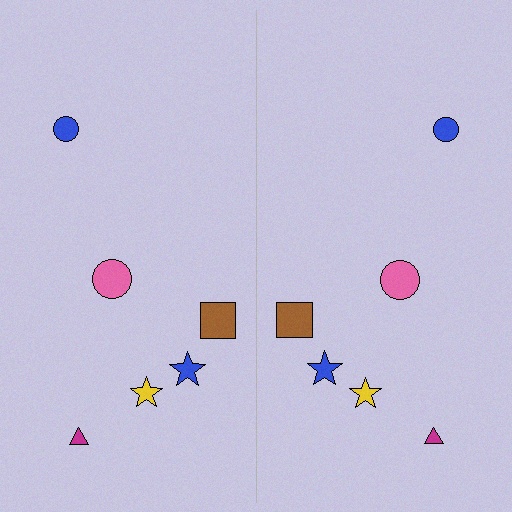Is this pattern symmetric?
Yes, this pattern has bilateral (reflection) symmetry.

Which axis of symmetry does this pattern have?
The pattern has a vertical axis of symmetry running through the center of the image.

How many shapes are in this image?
There are 12 shapes in this image.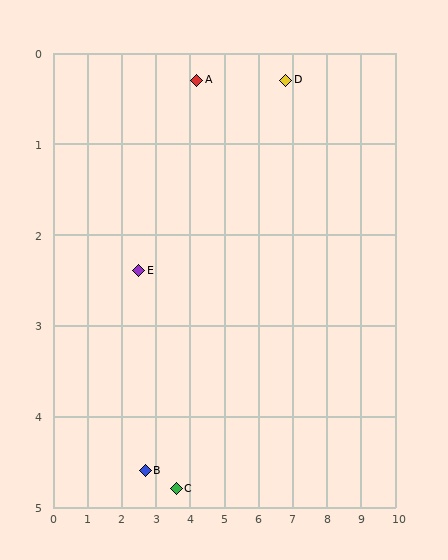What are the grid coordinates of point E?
Point E is at approximately (2.5, 2.4).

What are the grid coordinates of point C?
Point C is at approximately (3.6, 4.8).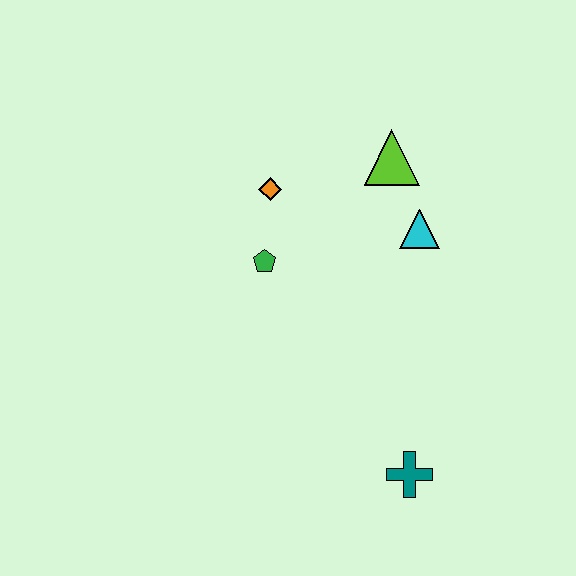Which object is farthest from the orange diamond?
The teal cross is farthest from the orange diamond.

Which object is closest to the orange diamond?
The green pentagon is closest to the orange diamond.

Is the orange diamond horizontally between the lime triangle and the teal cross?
No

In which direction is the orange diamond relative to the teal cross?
The orange diamond is above the teal cross.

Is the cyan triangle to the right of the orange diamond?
Yes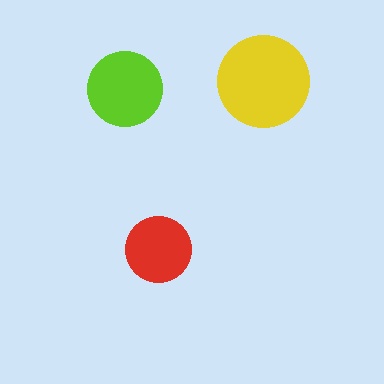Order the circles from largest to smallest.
the yellow one, the lime one, the red one.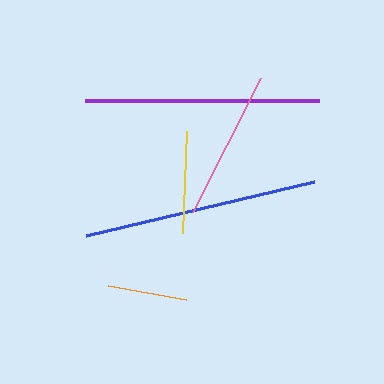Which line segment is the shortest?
The orange line is the shortest at approximately 79 pixels.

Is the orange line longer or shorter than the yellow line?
The yellow line is longer than the orange line.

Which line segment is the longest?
The blue line is the longest at approximately 234 pixels.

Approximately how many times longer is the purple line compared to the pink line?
The purple line is approximately 1.6 times the length of the pink line.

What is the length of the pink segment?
The pink segment is approximately 151 pixels long.